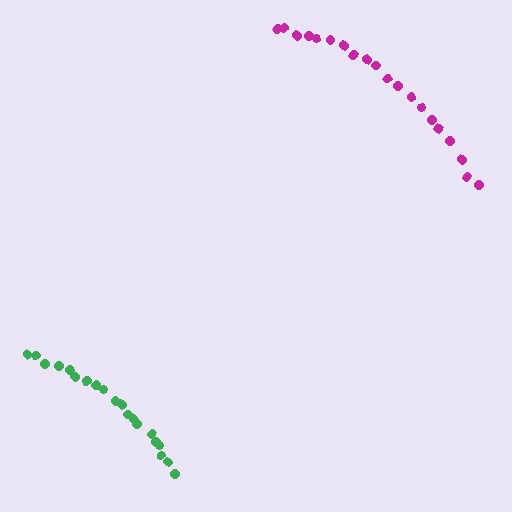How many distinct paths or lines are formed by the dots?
There are 2 distinct paths.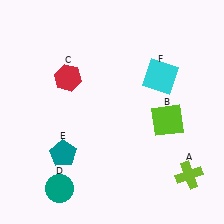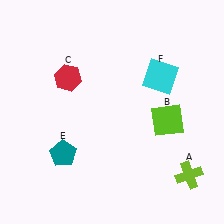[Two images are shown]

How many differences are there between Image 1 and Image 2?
There is 1 difference between the two images.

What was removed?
The teal circle (D) was removed in Image 2.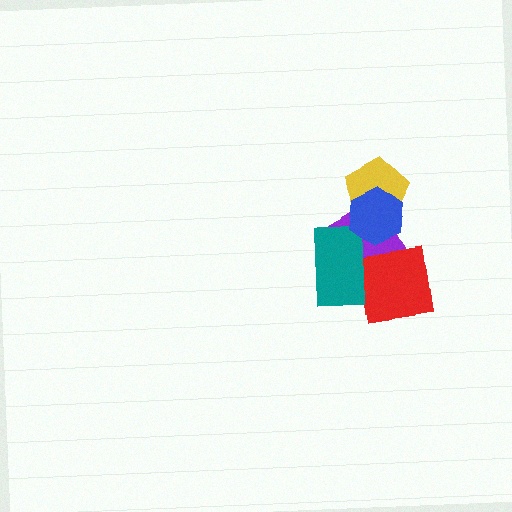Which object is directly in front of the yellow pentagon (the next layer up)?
The purple diamond is directly in front of the yellow pentagon.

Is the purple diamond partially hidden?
Yes, it is partially covered by another shape.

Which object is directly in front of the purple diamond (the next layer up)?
The red square is directly in front of the purple diamond.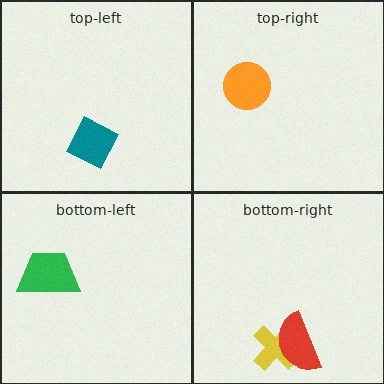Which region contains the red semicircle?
The bottom-right region.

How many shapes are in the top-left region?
1.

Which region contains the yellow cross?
The bottom-right region.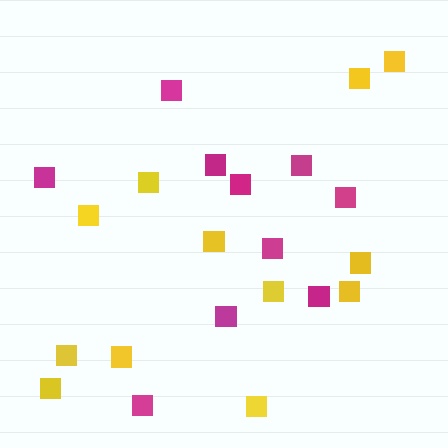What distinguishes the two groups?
There are 2 groups: one group of magenta squares (10) and one group of yellow squares (12).